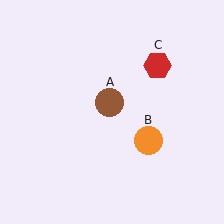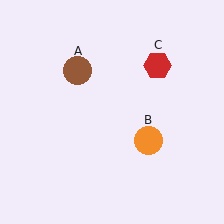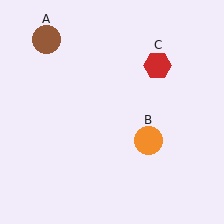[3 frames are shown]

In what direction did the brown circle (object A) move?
The brown circle (object A) moved up and to the left.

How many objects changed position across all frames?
1 object changed position: brown circle (object A).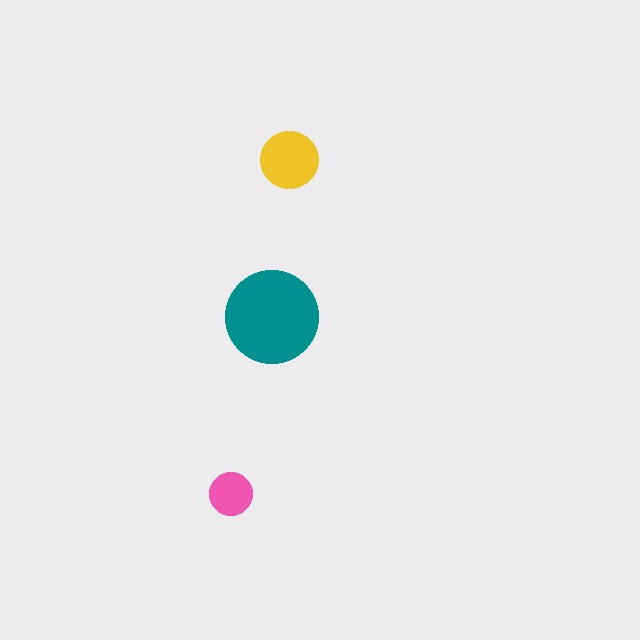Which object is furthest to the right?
The yellow circle is rightmost.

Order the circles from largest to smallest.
the teal one, the yellow one, the pink one.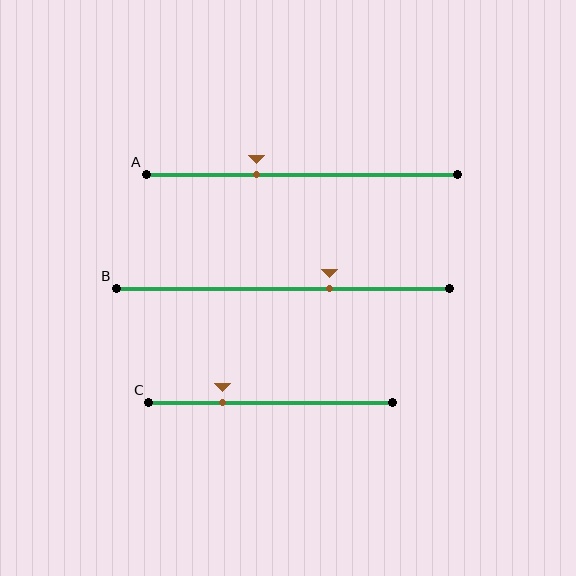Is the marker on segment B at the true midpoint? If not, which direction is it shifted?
No, the marker on segment B is shifted to the right by about 14% of the segment length.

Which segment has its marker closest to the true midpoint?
Segment B has its marker closest to the true midpoint.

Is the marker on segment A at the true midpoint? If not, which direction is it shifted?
No, the marker on segment A is shifted to the left by about 15% of the segment length.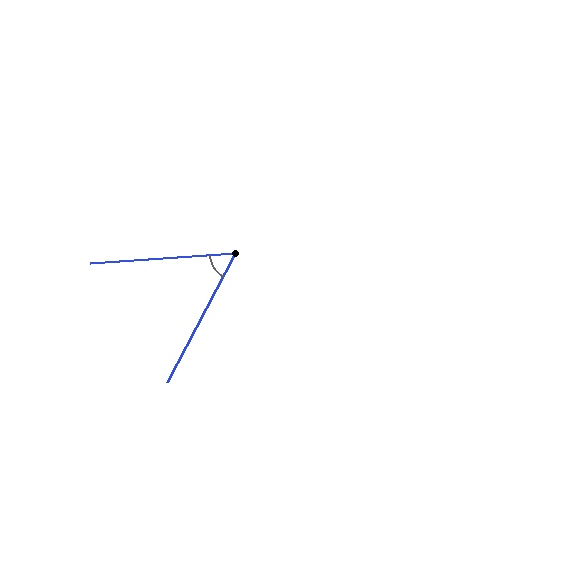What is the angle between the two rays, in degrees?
Approximately 58 degrees.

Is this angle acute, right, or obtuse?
It is acute.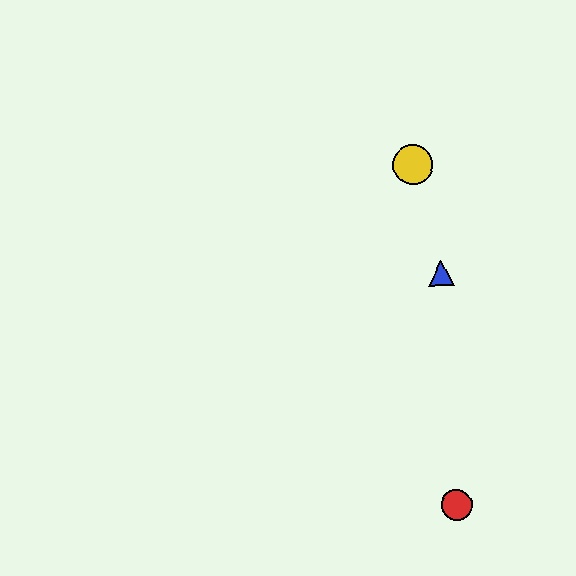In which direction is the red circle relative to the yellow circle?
The red circle is below the yellow circle.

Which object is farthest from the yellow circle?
The red circle is farthest from the yellow circle.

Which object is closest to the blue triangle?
The yellow circle is closest to the blue triangle.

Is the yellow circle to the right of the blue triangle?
No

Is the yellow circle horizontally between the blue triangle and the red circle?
No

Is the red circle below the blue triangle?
Yes